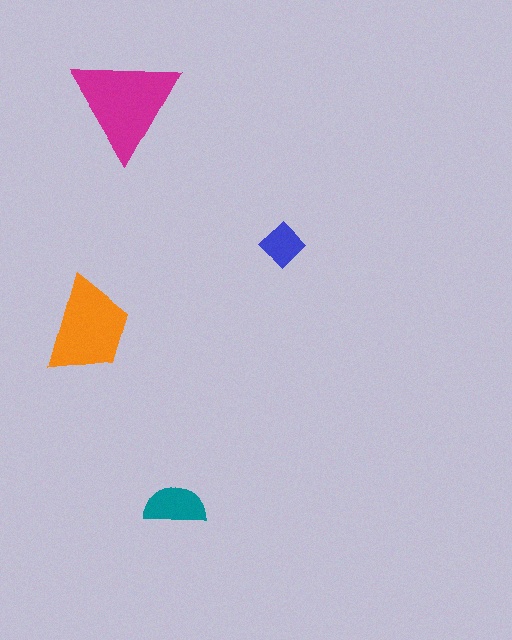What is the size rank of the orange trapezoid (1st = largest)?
2nd.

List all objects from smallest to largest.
The blue diamond, the teal semicircle, the orange trapezoid, the magenta triangle.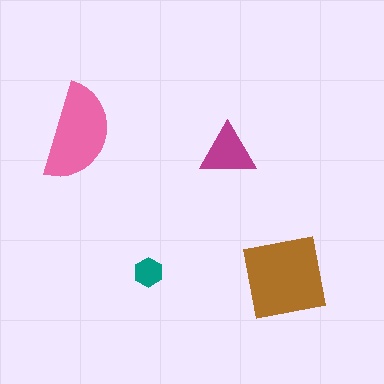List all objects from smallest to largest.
The teal hexagon, the magenta triangle, the pink semicircle, the brown square.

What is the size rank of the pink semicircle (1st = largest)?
2nd.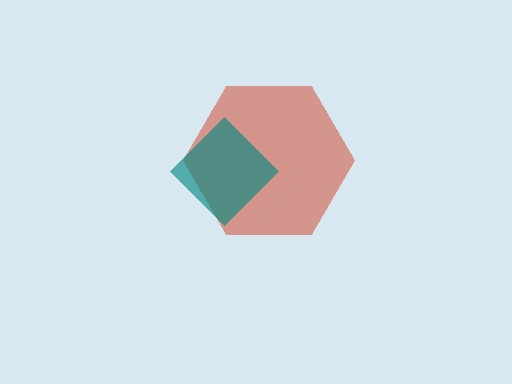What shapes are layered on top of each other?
The layered shapes are: a red hexagon, a teal diamond.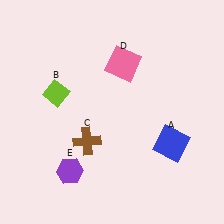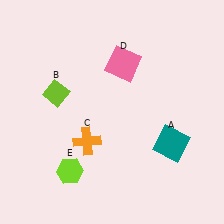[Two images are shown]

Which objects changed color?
A changed from blue to teal. C changed from brown to orange. E changed from purple to lime.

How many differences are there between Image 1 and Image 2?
There are 3 differences between the two images.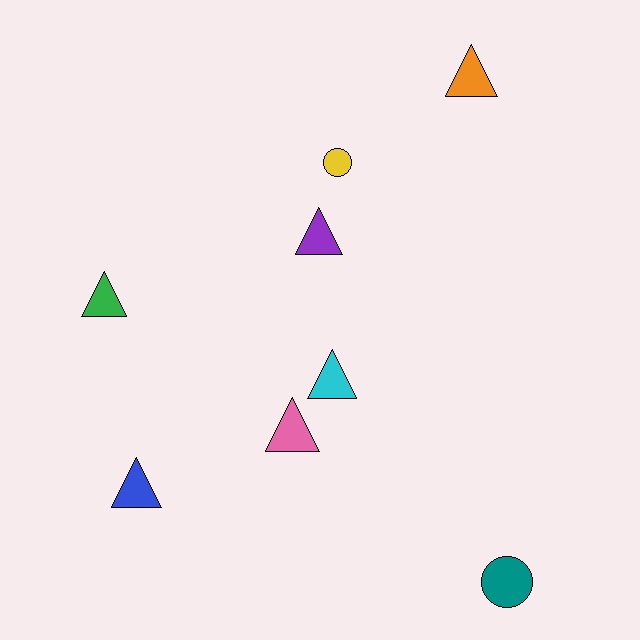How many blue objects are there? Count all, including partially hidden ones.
There is 1 blue object.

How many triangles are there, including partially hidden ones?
There are 6 triangles.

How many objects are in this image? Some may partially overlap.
There are 8 objects.